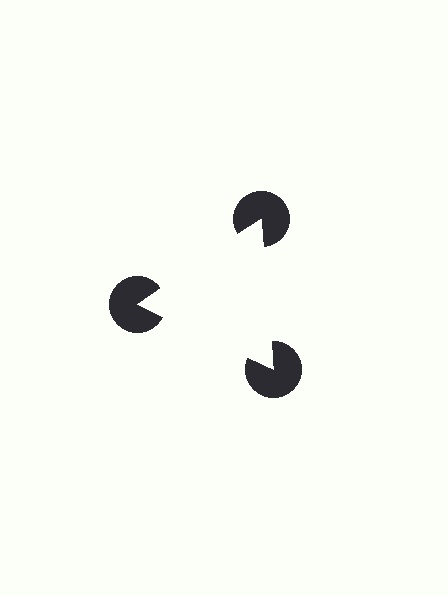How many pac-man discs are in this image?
There are 3 — one at each vertex of the illusory triangle.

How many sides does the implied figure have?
3 sides.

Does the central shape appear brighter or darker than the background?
It typically appears slightly brighter than the background, even though no actual brightness change is drawn.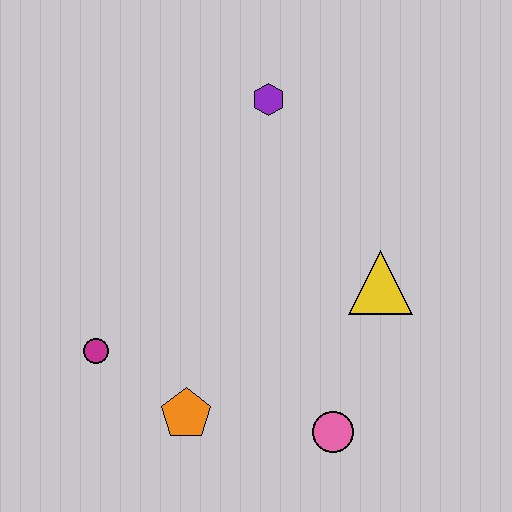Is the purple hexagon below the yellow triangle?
No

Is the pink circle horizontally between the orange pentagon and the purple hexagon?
No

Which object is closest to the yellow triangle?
The pink circle is closest to the yellow triangle.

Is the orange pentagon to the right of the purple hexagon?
No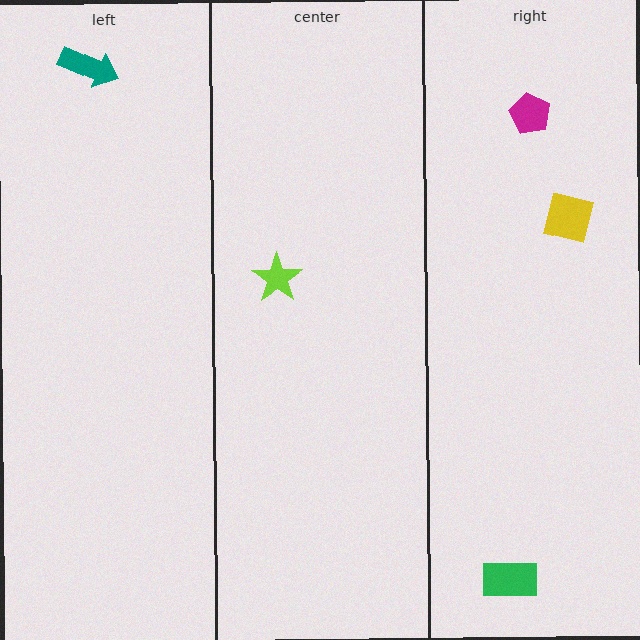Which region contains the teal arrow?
The left region.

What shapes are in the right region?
The magenta pentagon, the green rectangle, the yellow square.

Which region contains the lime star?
The center region.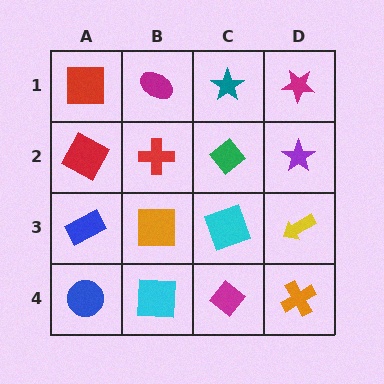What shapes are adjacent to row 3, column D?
A purple star (row 2, column D), an orange cross (row 4, column D), a cyan square (row 3, column C).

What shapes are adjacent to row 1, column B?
A red cross (row 2, column B), a red square (row 1, column A), a teal star (row 1, column C).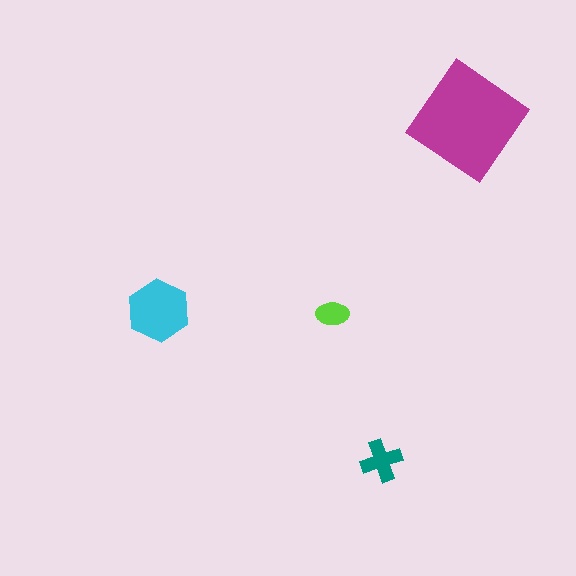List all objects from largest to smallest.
The magenta diamond, the cyan hexagon, the teal cross, the lime ellipse.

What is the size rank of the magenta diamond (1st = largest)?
1st.